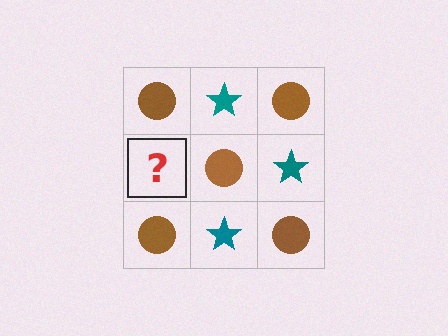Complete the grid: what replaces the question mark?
The question mark should be replaced with a teal star.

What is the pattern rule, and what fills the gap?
The rule is that it alternates brown circle and teal star in a checkerboard pattern. The gap should be filled with a teal star.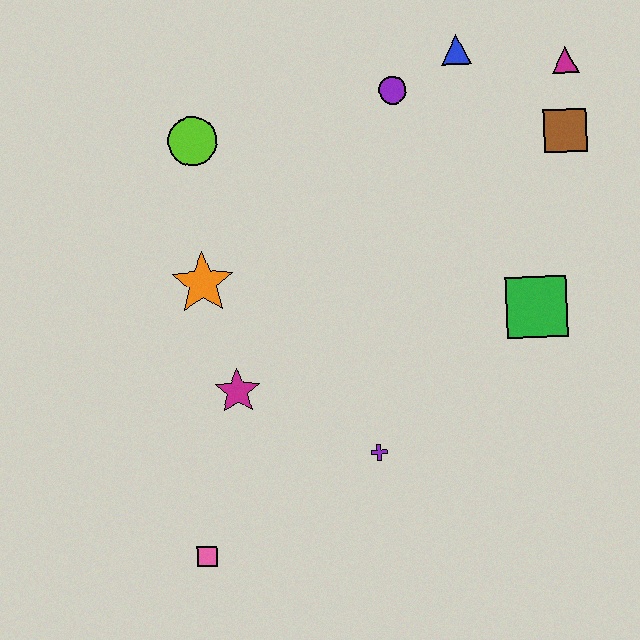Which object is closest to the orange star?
The magenta star is closest to the orange star.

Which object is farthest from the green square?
The pink square is farthest from the green square.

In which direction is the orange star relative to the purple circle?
The orange star is to the left of the purple circle.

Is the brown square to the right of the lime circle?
Yes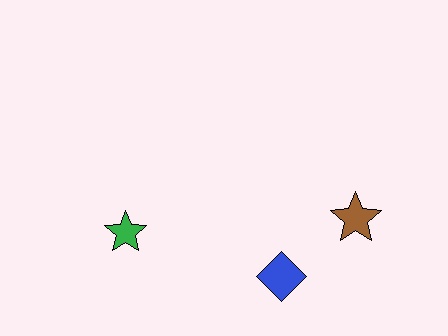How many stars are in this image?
There are 2 stars.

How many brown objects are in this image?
There is 1 brown object.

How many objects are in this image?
There are 3 objects.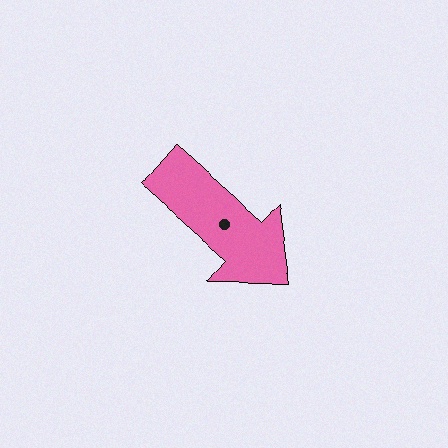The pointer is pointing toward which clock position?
Roughly 4 o'clock.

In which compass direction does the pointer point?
Southeast.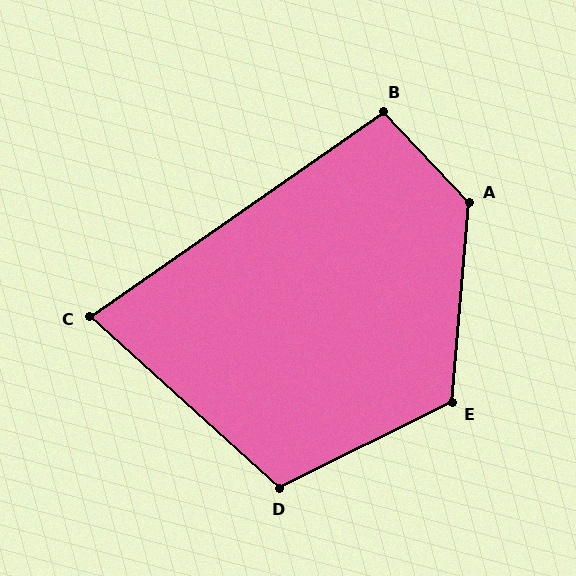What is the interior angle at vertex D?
Approximately 112 degrees (obtuse).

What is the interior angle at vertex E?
Approximately 121 degrees (obtuse).